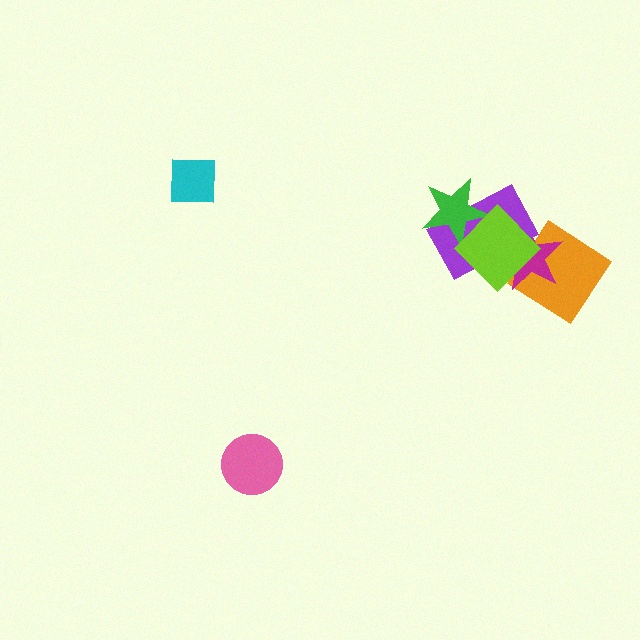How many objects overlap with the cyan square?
0 objects overlap with the cyan square.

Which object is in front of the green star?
The lime diamond is in front of the green star.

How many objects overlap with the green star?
2 objects overlap with the green star.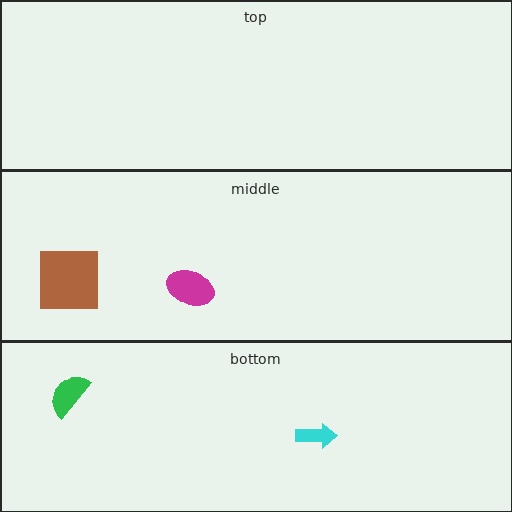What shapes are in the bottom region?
The green semicircle, the cyan arrow.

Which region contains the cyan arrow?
The bottom region.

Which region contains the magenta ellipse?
The middle region.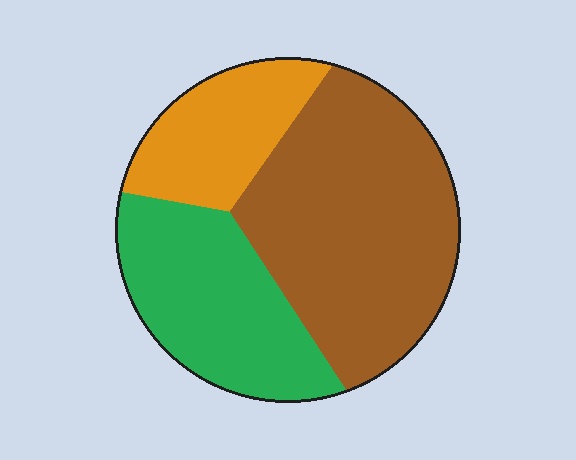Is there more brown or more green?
Brown.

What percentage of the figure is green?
Green takes up between a sixth and a third of the figure.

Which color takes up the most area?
Brown, at roughly 50%.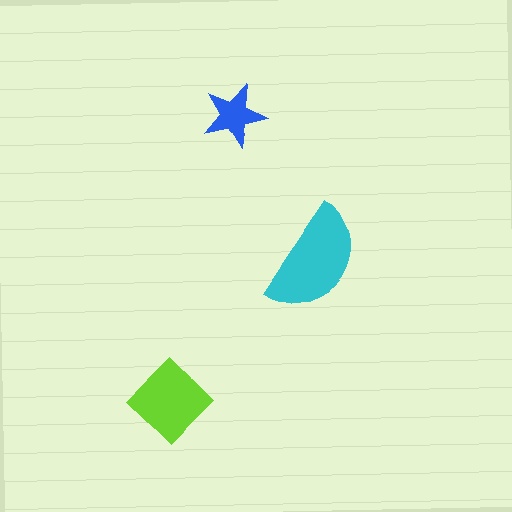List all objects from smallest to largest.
The blue star, the lime diamond, the cyan semicircle.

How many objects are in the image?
There are 3 objects in the image.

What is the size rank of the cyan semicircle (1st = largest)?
1st.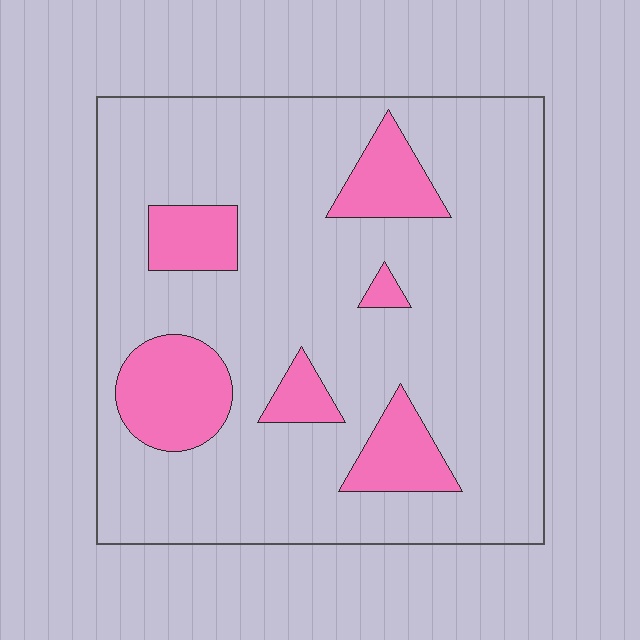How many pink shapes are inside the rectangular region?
6.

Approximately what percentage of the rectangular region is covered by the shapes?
Approximately 20%.